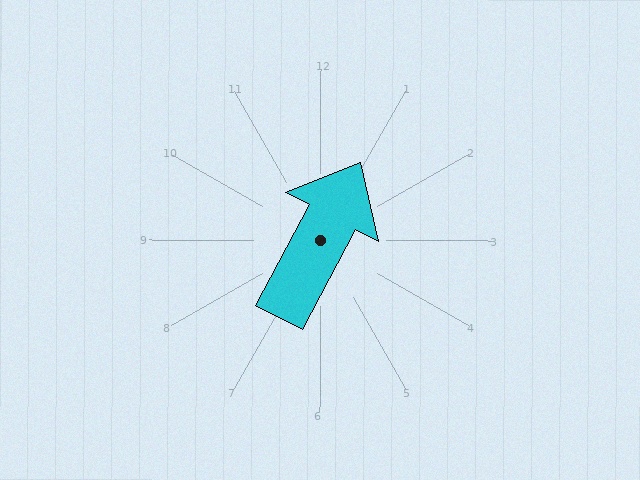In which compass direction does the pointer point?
Northeast.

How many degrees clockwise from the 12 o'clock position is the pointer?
Approximately 28 degrees.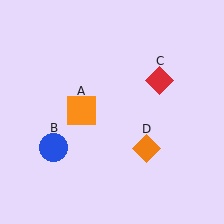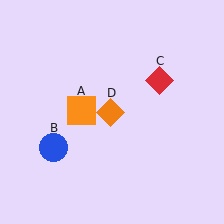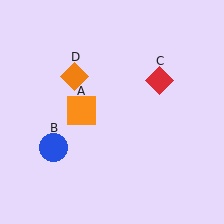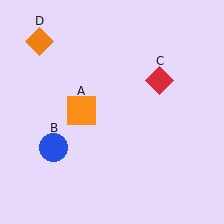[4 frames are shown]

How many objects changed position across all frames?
1 object changed position: orange diamond (object D).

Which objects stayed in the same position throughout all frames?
Orange square (object A) and blue circle (object B) and red diamond (object C) remained stationary.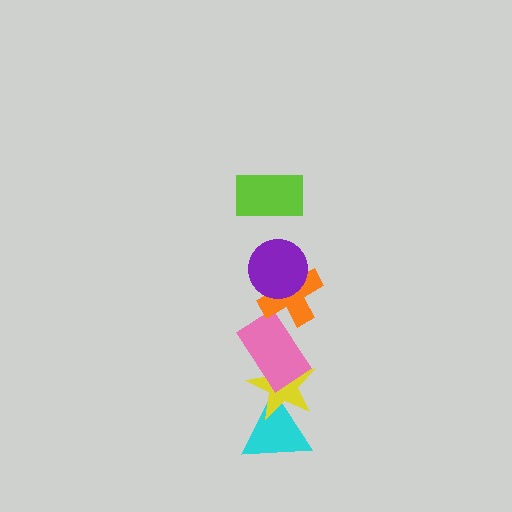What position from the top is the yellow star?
The yellow star is 5th from the top.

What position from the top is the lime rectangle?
The lime rectangle is 1st from the top.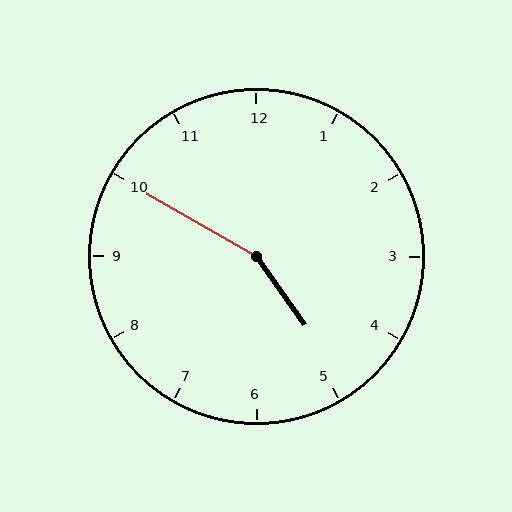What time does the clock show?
4:50.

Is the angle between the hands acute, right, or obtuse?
It is obtuse.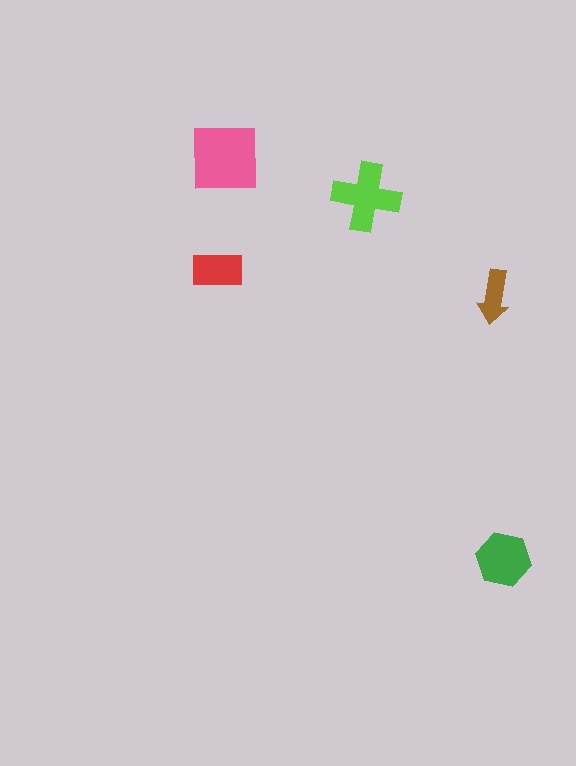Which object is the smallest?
The brown arrow.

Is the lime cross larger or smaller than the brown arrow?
Larger.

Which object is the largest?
The pink square.